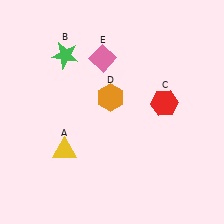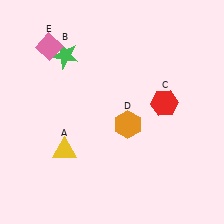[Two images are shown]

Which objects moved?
The objects that moved are: the orange hexagon (D), the pink diamond (E).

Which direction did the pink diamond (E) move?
The pink diamond (E) moved left.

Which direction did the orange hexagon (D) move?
The orange hexagon (D) moved down.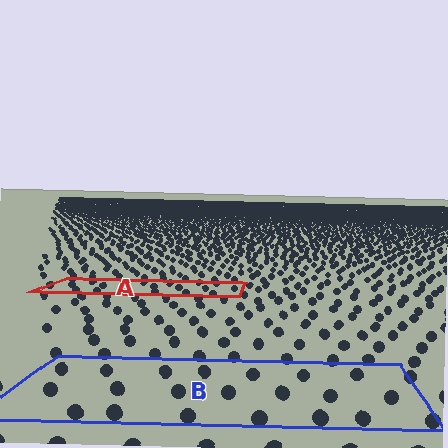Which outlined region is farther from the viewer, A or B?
Region A is farther from the viewer — the texture elements inside it appear smaller and more densely packed.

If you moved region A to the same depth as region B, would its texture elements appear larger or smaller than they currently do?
They would appear larger. At a closer depth, the same texture elements are projected at a bigger on-screen size.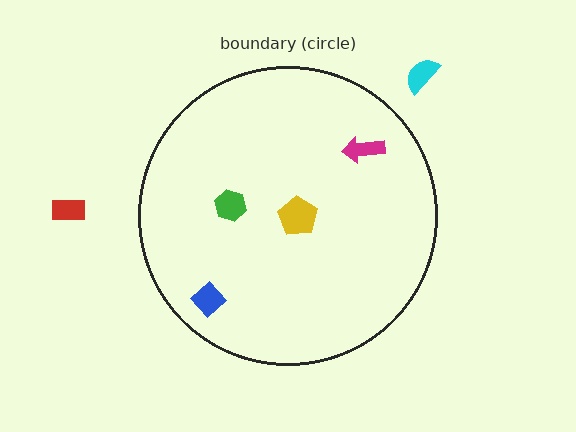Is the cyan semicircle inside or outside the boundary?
Outside.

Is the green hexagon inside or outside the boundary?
Inside.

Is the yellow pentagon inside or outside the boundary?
Inside.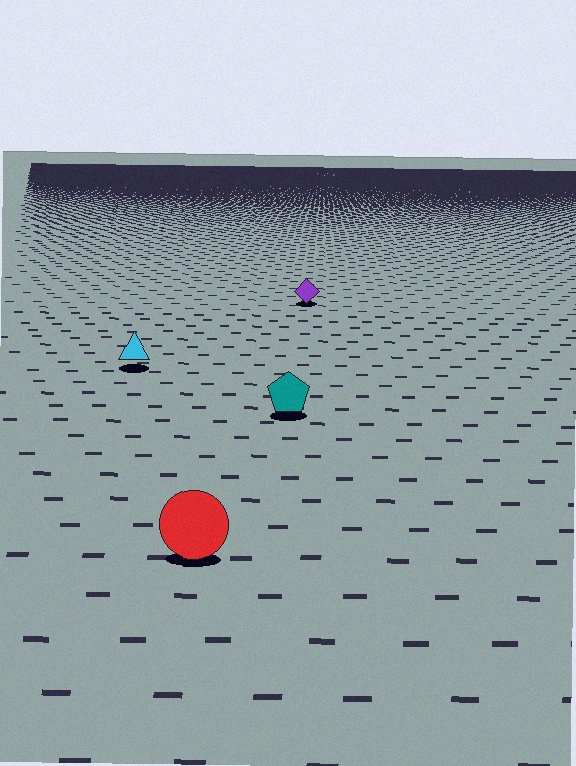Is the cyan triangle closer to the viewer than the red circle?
No. The red circle is closer — you can tell from the texture gradient: the ground texture is coarser near it.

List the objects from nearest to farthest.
From nearest to farthest: the red circle, the teal pentagon, the cyan triangle, the purple diamond.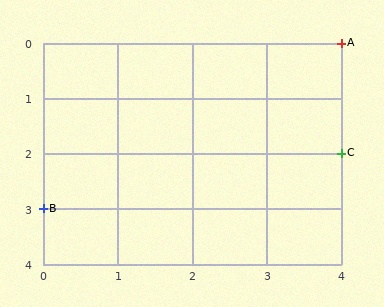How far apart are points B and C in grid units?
Points B and C are 4 columns and 1 row apart (about 4.1 grid units diagonally).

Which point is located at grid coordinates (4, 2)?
Point C is at (4, 2).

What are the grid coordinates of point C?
Point C is at grid coordinates (4, 2).